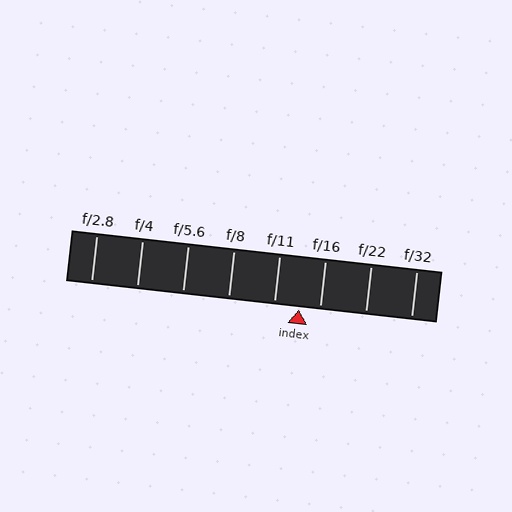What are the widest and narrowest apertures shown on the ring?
The widest aperture shown is f/2.8 and the narrowest is f/32.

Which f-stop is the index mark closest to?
The index mark is closest to f/16.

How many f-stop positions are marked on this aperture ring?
There are 8 f-stop positions marked.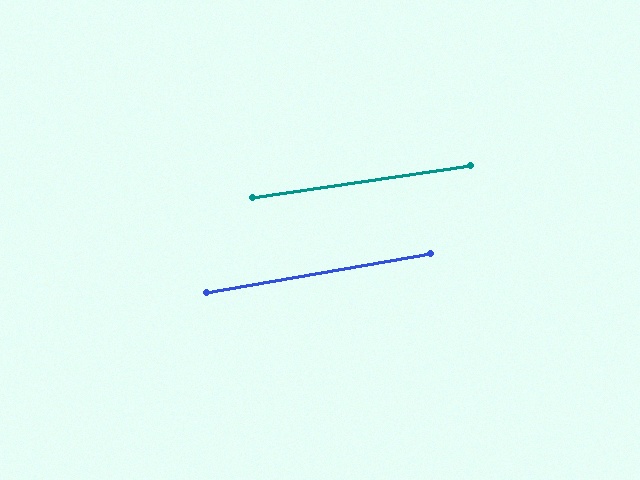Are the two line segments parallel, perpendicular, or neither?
Parallel — their directions differ by only 1.8°.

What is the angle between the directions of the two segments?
Approximately 2 degrees.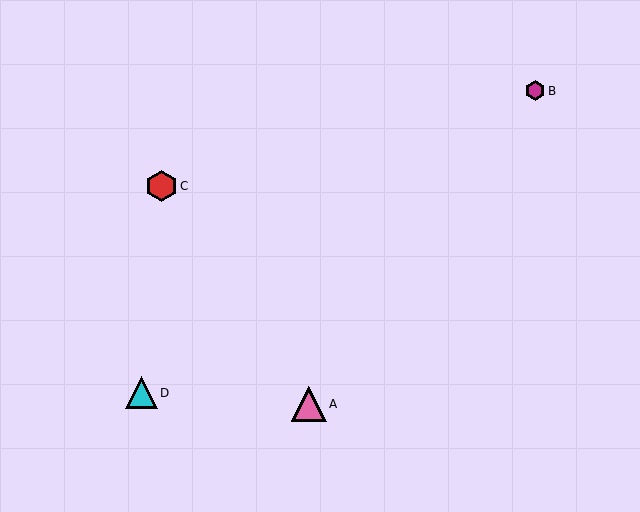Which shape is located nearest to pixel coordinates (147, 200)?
The red hexagon (labeled C) at (162, 186) is nearest to that location.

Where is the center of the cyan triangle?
The center of the cyan triangle is at (142, 393).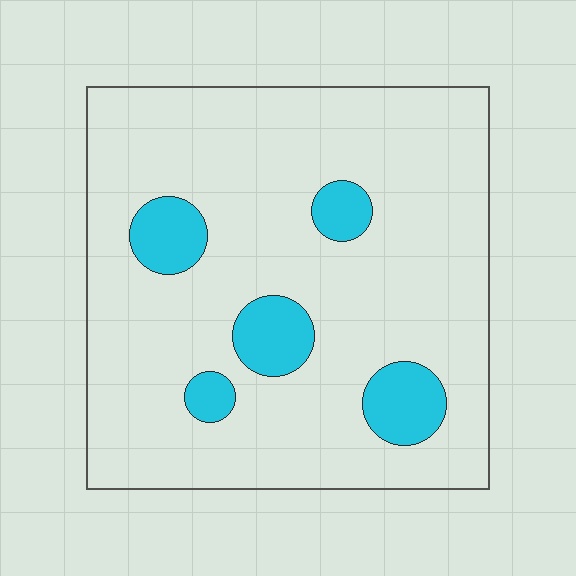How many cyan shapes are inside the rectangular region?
5.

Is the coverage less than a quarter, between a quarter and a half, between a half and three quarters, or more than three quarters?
Less than a quarter.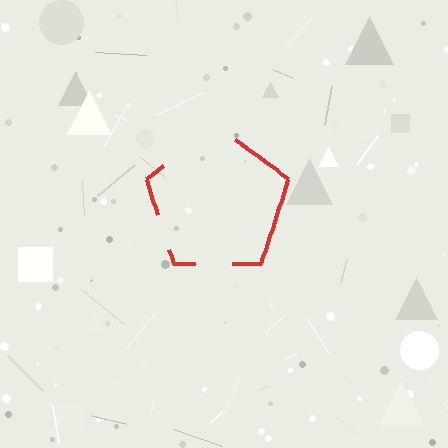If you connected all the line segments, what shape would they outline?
They would outline a pentagon.